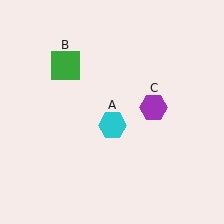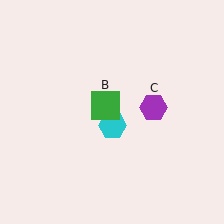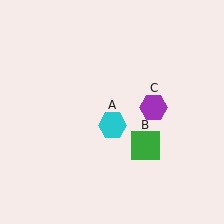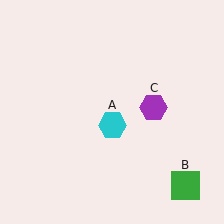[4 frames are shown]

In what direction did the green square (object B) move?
The green square (object B) moved down and to the right.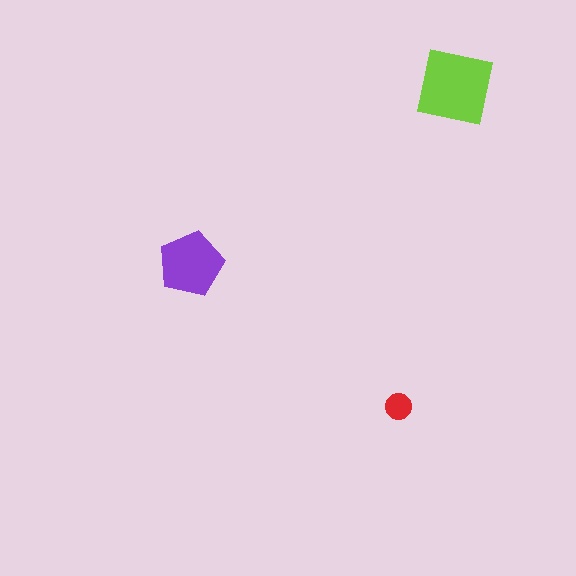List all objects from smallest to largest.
The red circle, the purple pentagon, the lime square.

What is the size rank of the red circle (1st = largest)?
3rd.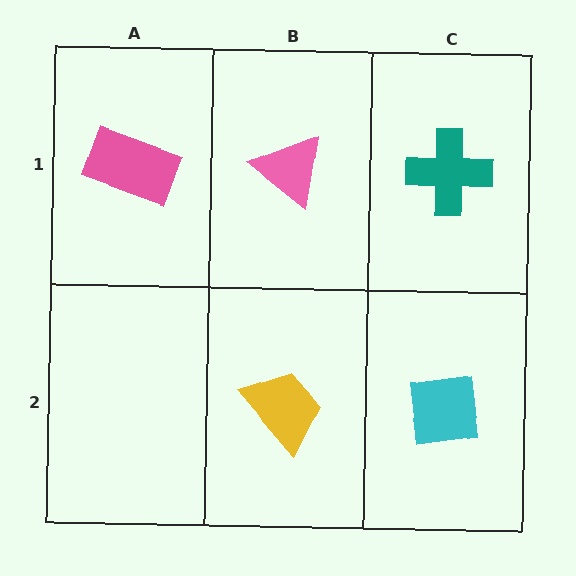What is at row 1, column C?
A teal cross.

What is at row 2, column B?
A yellow trapezoid.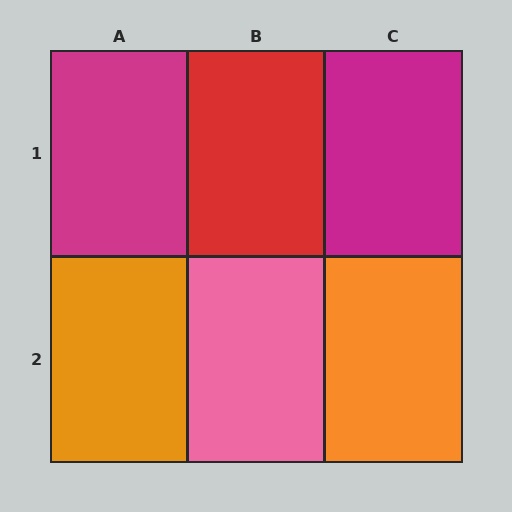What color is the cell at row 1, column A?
Magenta.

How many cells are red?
1 cell is red.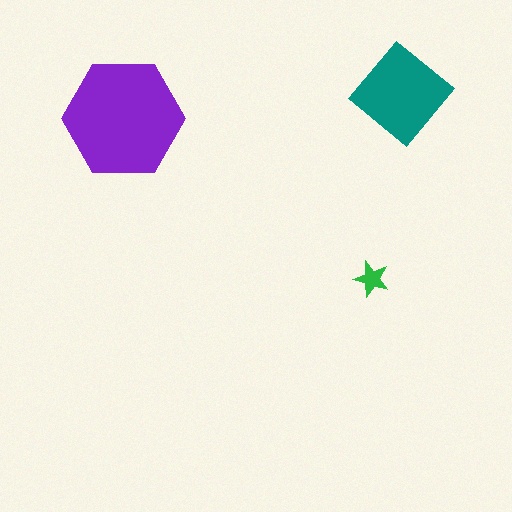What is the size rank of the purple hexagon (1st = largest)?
1st.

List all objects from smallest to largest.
The green star, the teal diamond, the purple hexagon.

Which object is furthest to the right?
The teal diamond is rightmost.